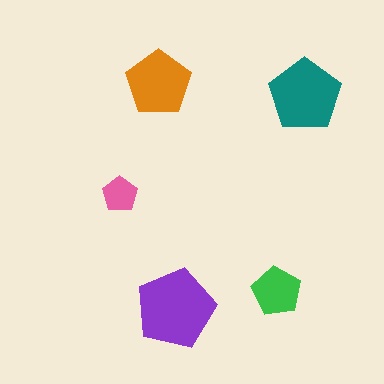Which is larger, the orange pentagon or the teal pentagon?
The teal one.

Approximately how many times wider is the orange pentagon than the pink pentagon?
About 2 times wider.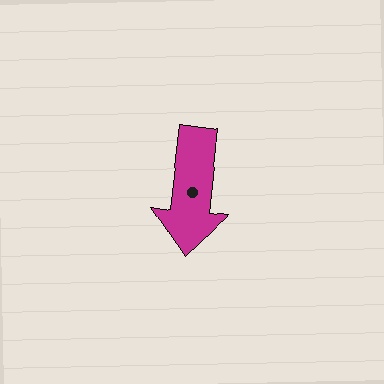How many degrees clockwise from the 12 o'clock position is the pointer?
Approximately 187 degrees.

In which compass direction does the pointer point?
South.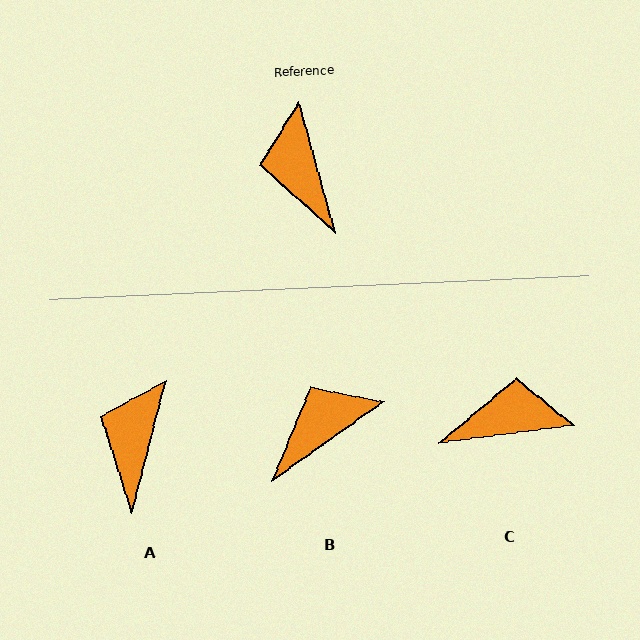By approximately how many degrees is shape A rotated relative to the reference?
Approximately 30 degrees clockwise.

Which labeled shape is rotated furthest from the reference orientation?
C, about 98 degrees away.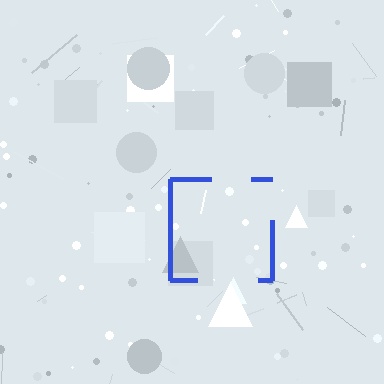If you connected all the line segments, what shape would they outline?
They would outline a square.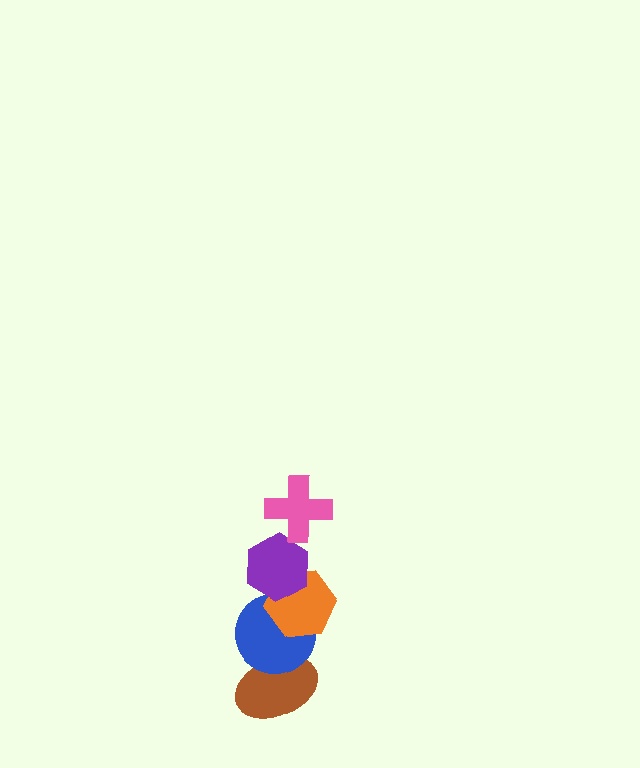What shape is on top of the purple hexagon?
The pink cross is on top of the purple hexagon.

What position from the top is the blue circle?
The blue circle is 4th from the top.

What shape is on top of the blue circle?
The orange hexagon is on top of the blue circle.